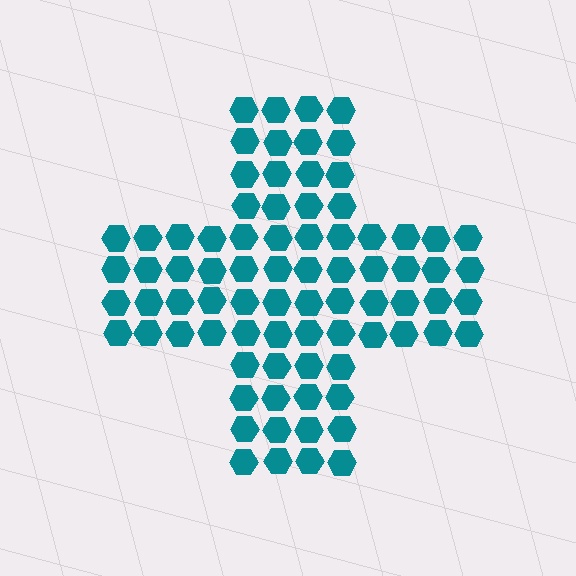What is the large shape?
The large shape is a cross.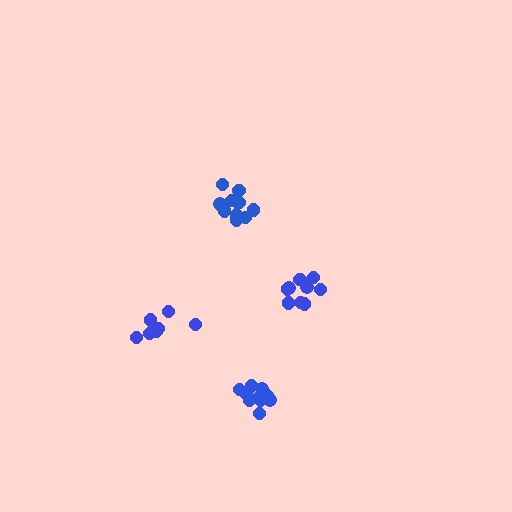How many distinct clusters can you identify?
There are 4 distinct clusters.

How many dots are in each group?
Group 1: 7 dots, Group 2: 12 dots, Group 3: 9 dots, Group 4: 11 dots (39 total).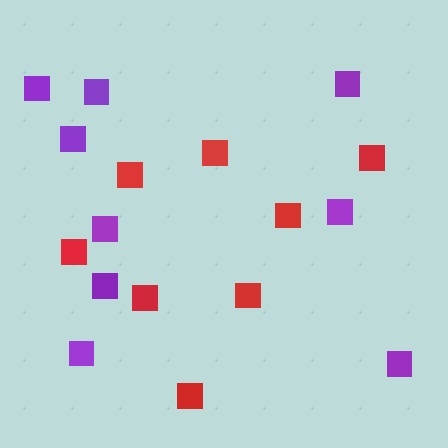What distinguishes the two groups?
There are 2 groups: one group of purple squares (9) and one group of red squares (8).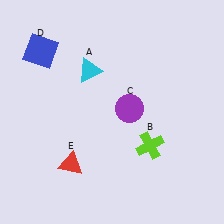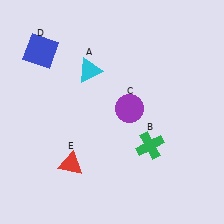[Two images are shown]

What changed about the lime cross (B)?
In Image 1, B is lime. In Image 2, it changed to green.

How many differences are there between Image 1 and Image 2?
There is 1 difference between the two images.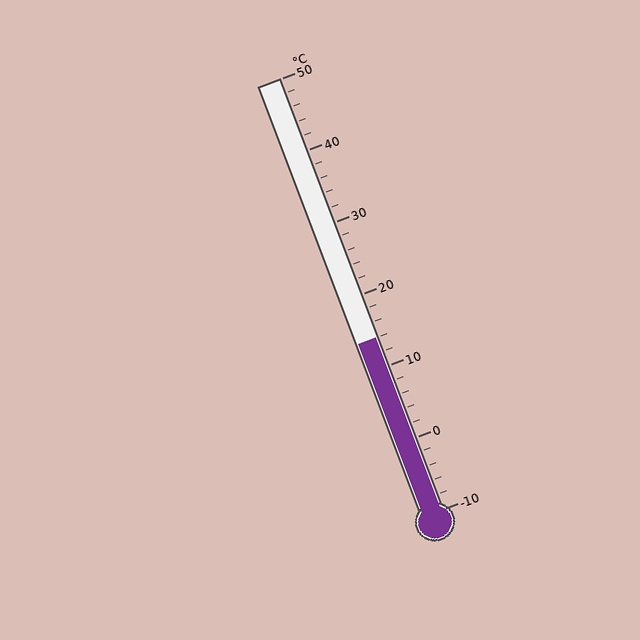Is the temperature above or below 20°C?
The temperature is below 20°C.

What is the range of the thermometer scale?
The thermometer scale ranges from -10°C to 50°C.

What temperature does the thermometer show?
The thermometer shows approximately 14°C.